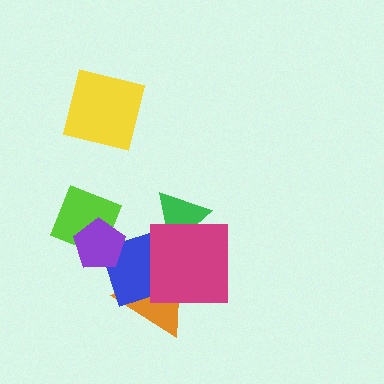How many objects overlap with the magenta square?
3 objects overlap with the magenta square.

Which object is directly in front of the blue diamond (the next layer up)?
The green triangle is directly in front of the blue diamond.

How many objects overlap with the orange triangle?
2 objects overlap with the orange triangle.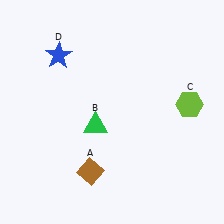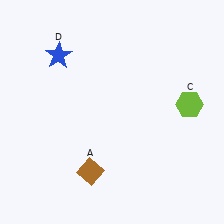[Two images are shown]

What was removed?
The green triangle (B) was removed in Image 2.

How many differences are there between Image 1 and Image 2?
There is 1 difference between the two images.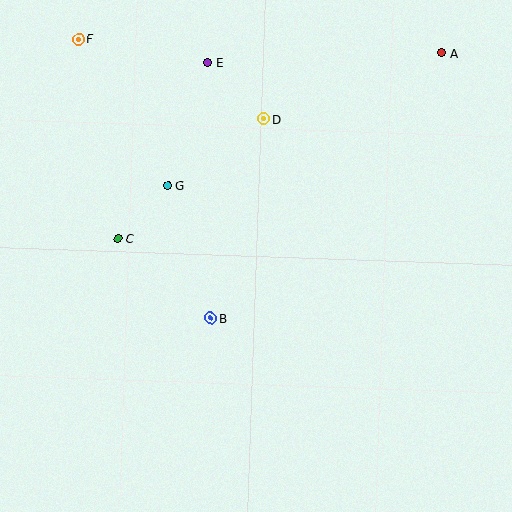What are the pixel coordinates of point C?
Point C is at (118, 238).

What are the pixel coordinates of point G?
Point G is at (168, 186).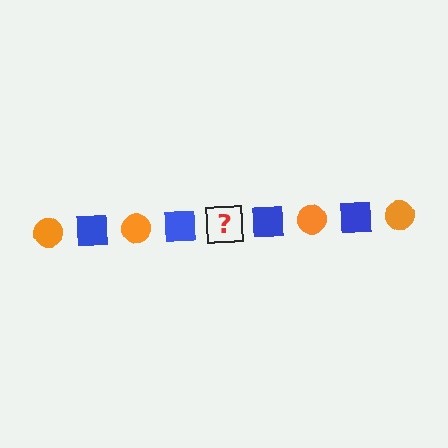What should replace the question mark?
The question mark should be replaced with an orange circle.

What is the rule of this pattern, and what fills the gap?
The rule is that the pattern alternates between orange circle and blue square. The gap should be filled with an orange circle.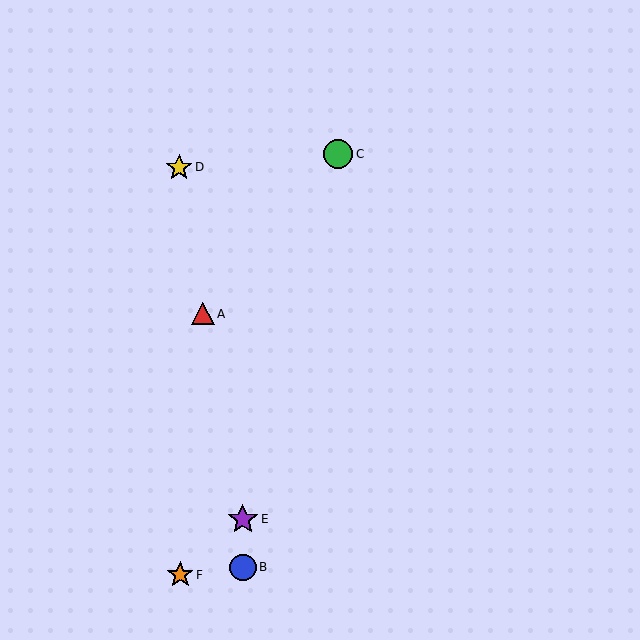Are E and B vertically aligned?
Yes, both are at x≈243.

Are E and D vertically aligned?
No, E is at x≈243 and D is at x≈179.